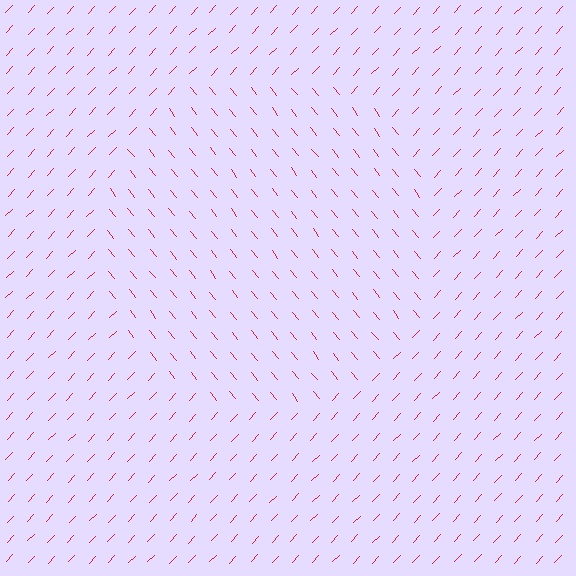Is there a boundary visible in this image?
Yes, there is a texture boundary formed by a change in line orientation.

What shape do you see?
I see a circle.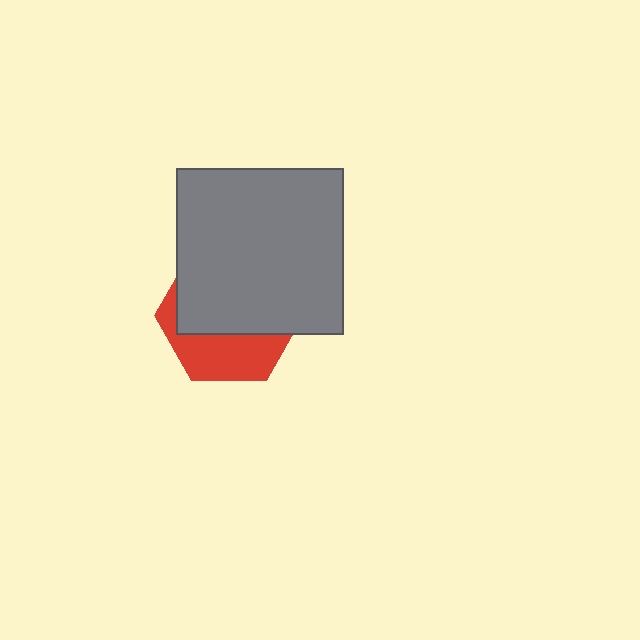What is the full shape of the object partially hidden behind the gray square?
The partially hidden object is a red hexagon.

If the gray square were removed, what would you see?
You would see the complete red hexagon.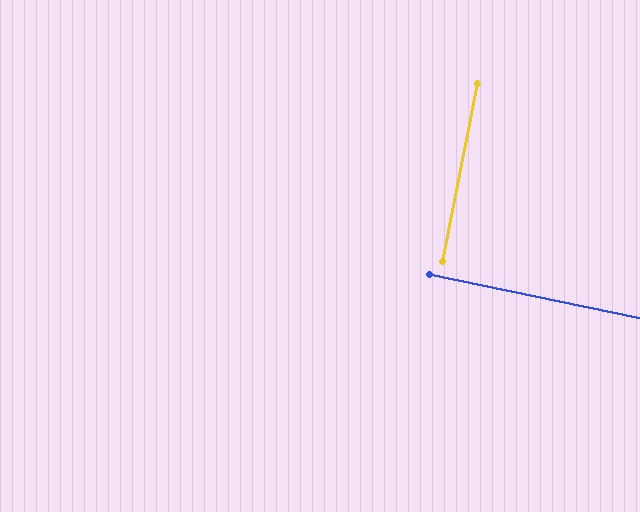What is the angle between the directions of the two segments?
Approximately 89 degrees.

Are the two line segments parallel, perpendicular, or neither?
Perpendicular — they meet at approximately 89°.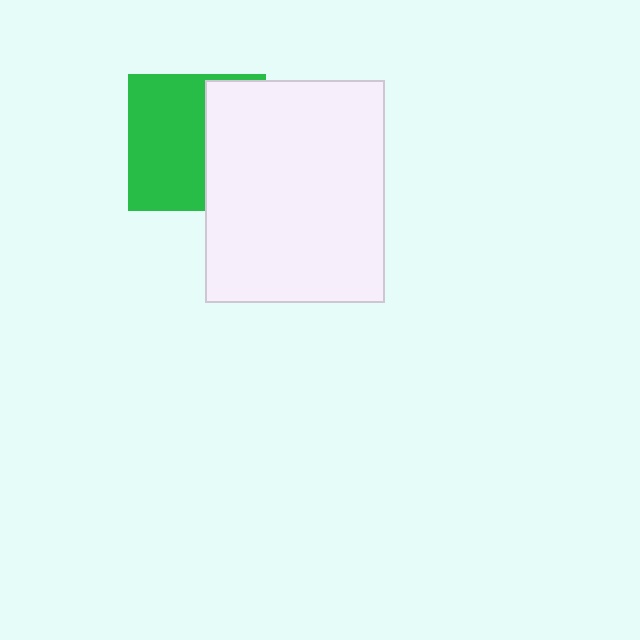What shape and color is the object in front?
The object in front is a white rectangle.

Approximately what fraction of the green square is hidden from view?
Roughly 42% of the green square is hidden behind the white rectangle.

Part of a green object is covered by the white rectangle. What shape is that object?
It is a square.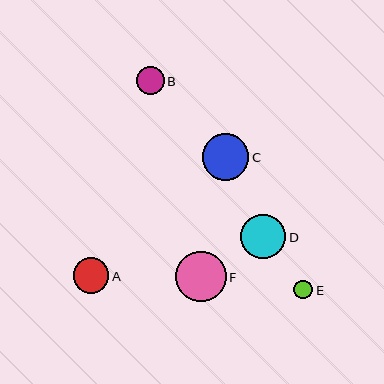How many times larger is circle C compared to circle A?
Circle C is approximately 1.3 times the size of circle A.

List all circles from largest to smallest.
From largest to smallest: F, C, D, A, B, E.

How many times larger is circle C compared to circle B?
Circle C is approximately 1.7 times the size of circle B.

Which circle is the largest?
Circle F is the largest with a size of approximately 50 pixels.